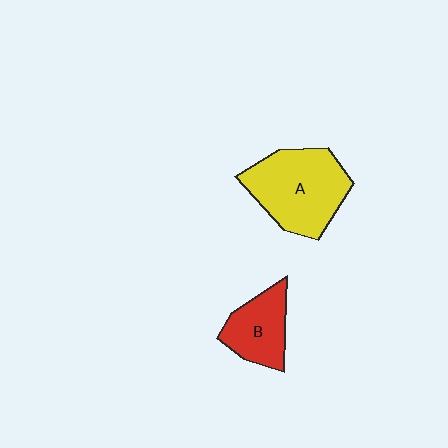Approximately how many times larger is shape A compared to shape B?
Approximately 1.7 times.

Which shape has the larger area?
Shape A (yellow).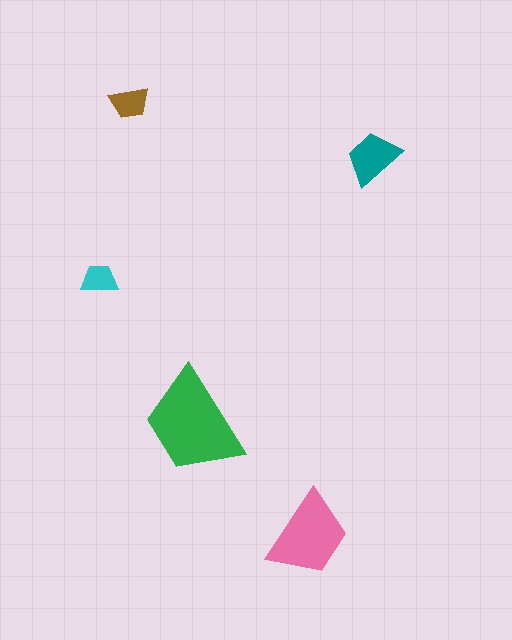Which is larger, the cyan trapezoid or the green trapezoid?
The green one.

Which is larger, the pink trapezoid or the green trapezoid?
The green one.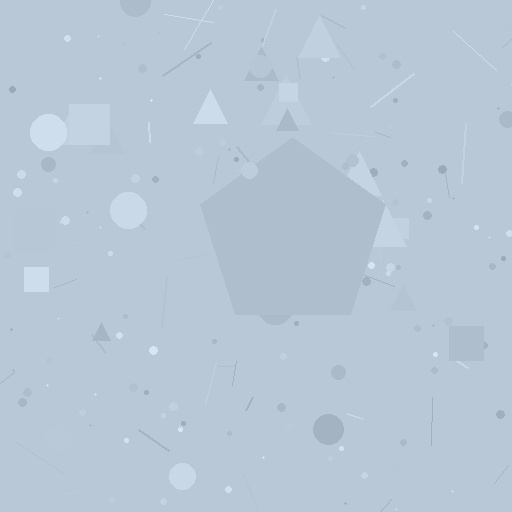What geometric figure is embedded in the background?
A pentagon is embedded in the background.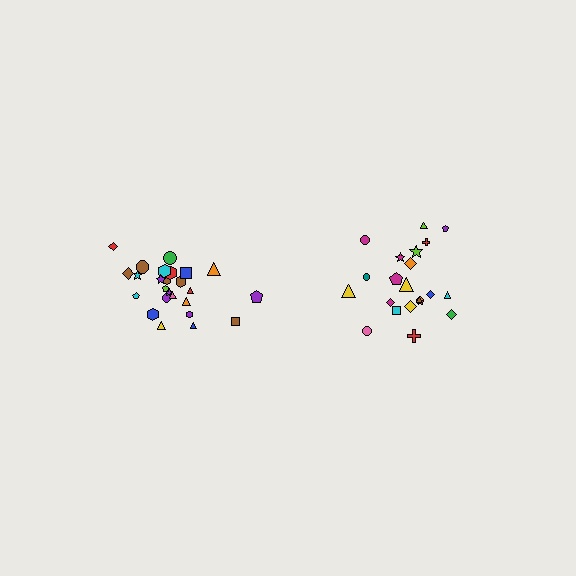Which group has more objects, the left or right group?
The left group.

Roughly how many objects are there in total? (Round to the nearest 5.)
Roughly 45 objects in total.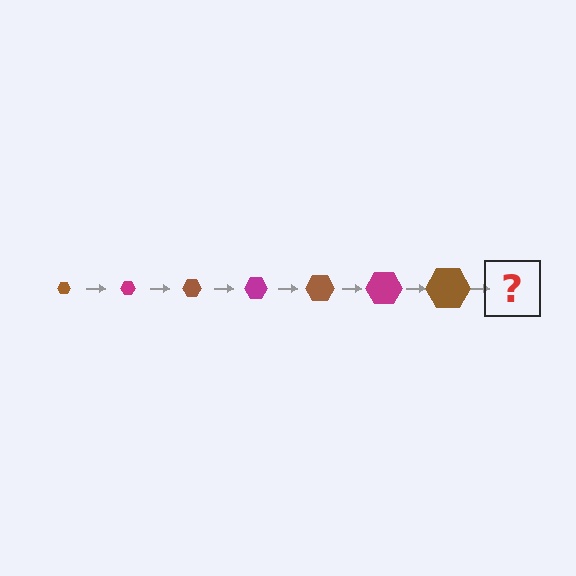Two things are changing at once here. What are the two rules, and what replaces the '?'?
The two rules are that the hexagon grows larger each step and the color cycles through brown and magenta. The '?' should be a magenta hexagon, larger than the previous one.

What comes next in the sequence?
The next element should be a magenta hexagon, larger than the previous one.